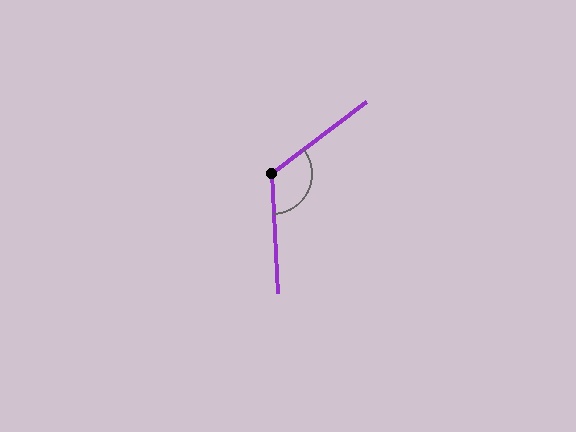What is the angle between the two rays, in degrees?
Approximately 125 degrees.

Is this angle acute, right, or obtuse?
It is obtuse.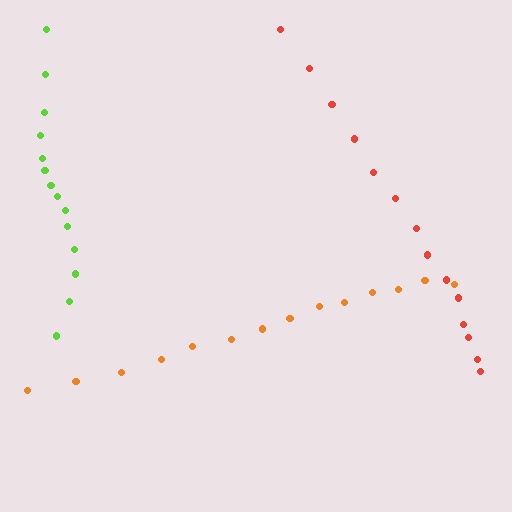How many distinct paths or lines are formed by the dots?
There are 3 distinct paths.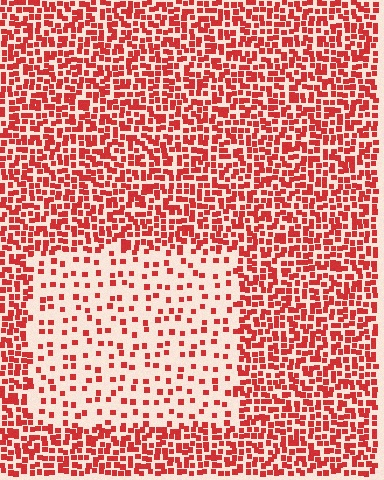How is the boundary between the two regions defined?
The boundary is defined by a change in element density (approximately 2.8x ratio). All elements are the same color, size, and shape.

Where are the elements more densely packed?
The elements are more densely packed outside the rectangle boundary.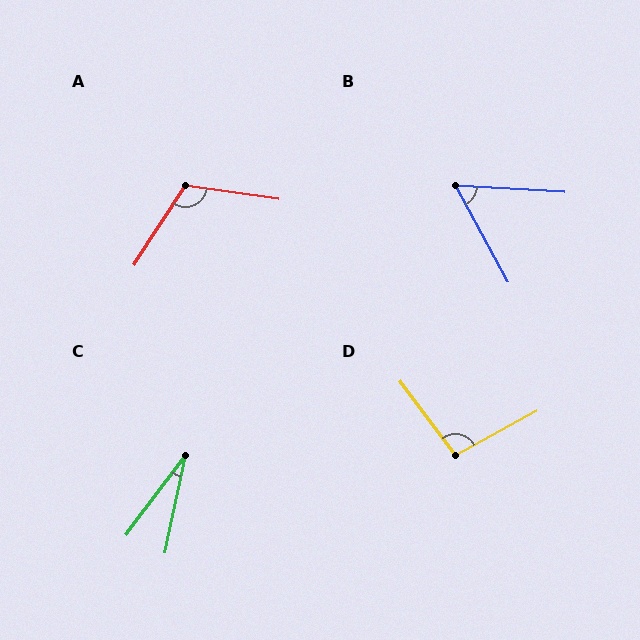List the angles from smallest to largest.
C (25°), B (58°), D (98°), A (115°).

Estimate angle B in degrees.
Approximately 58 degrees.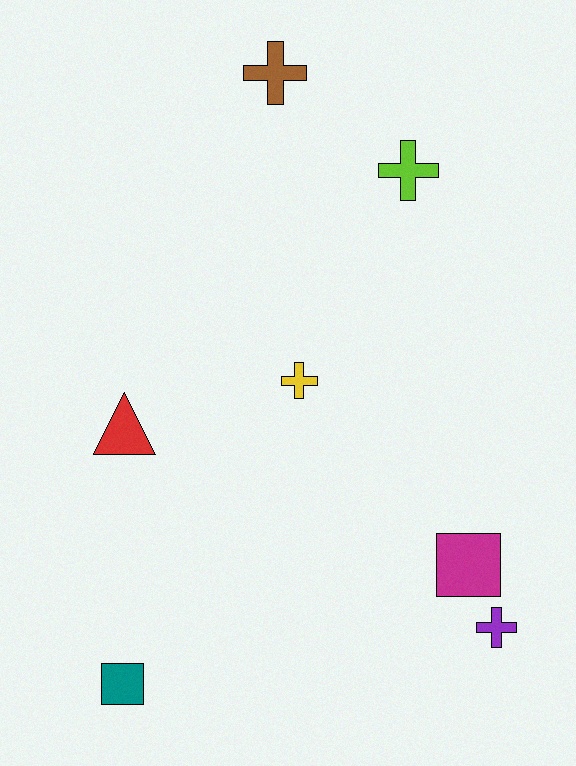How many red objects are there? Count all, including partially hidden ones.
There is 1 red object.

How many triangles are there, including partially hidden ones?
There is 1 triangle.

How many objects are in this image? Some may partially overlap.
There are 7 objects.